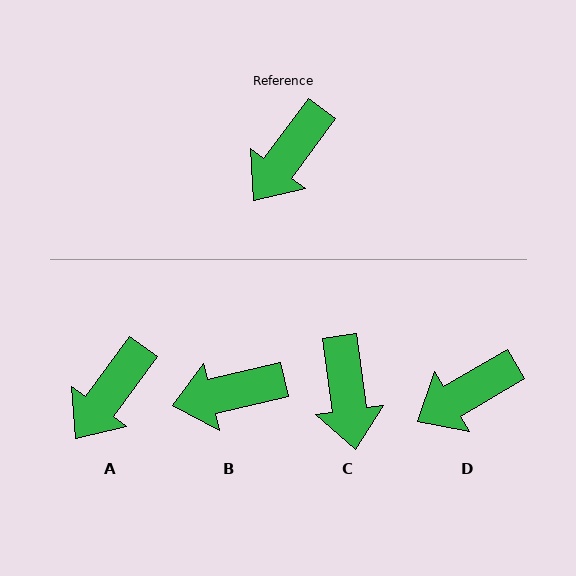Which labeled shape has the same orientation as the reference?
A.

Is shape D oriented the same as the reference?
No, it is off by about 23 degrees.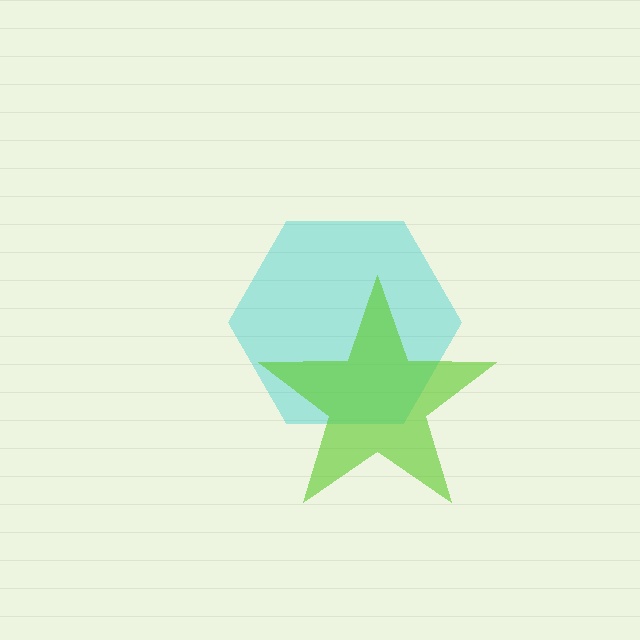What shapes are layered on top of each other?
The layered shapes are: a cyan hexagon, a lime star.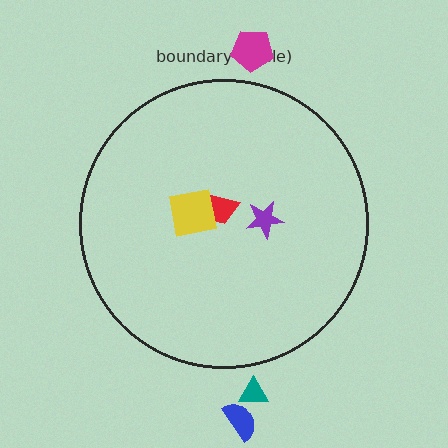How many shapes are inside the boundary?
3 inside, 3 outside.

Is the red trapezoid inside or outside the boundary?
Inside.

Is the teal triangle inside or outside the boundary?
Outside.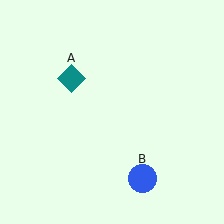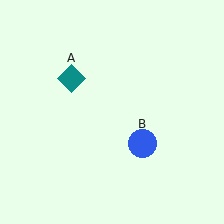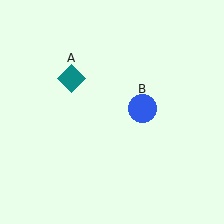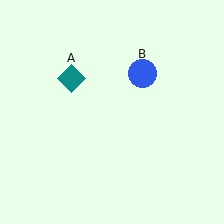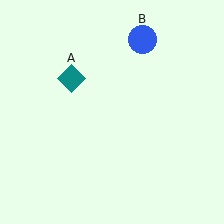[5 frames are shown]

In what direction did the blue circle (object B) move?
The blue circle (object B) moved up.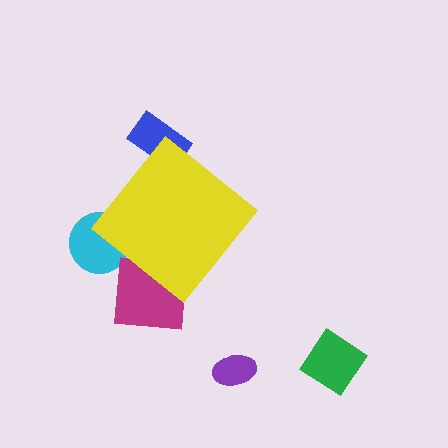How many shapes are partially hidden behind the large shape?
3 shapes are partially hidden.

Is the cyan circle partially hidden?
Yes, the cyan circle is partially hidden behind the yellow diamond.